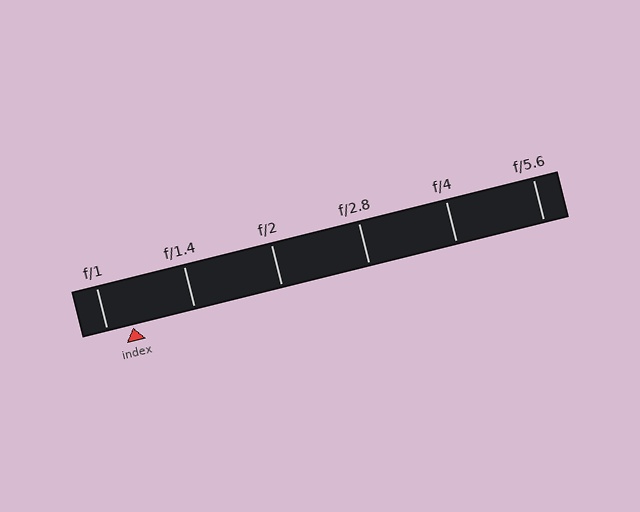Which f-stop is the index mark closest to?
The index mark is closest to f/1.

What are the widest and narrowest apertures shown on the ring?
The widest aperture shown is f/1 and the narrowest is f/5.6.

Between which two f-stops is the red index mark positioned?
The index mark is between f/1 and f/1.4.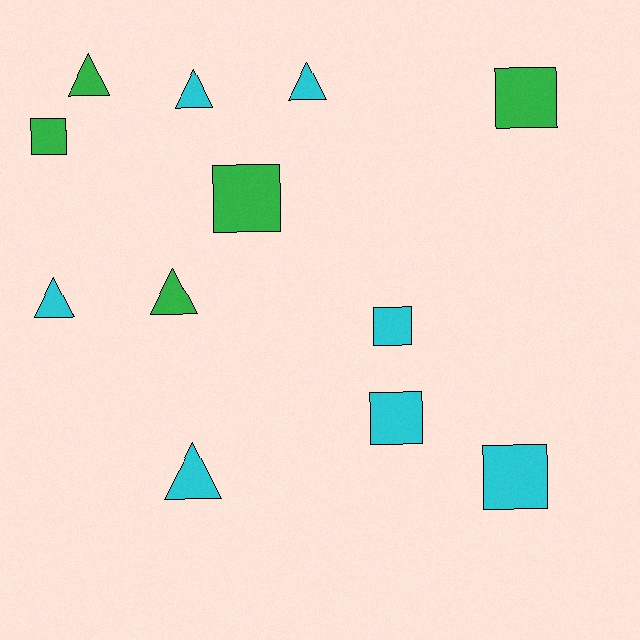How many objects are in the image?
There are 12 objects.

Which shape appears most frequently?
Triangle, with 6 objects.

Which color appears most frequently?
Cyan, with 7 objects.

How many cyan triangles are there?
There are 4 cyan triangles.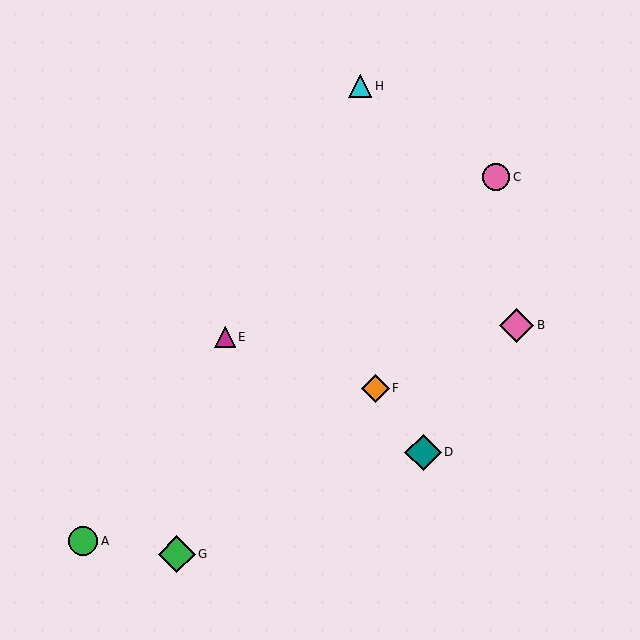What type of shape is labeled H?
Shape H is a cyan triangle.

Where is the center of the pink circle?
The center of the pink circle is at (496, 177).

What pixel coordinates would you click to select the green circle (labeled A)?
Click at (83, 541) to select the green circle A.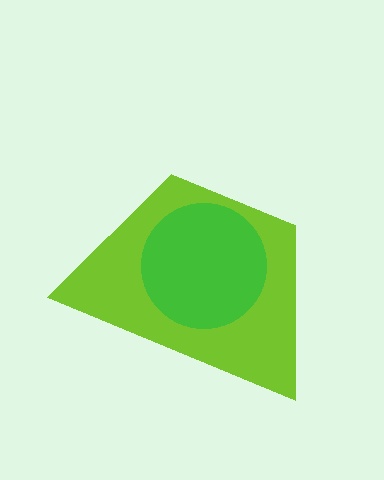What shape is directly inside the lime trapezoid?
The green circle.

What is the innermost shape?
The green circle.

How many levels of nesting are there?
2.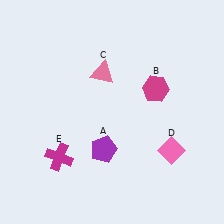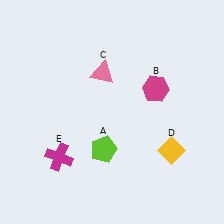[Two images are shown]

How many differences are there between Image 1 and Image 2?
There are 2 differences between the two images.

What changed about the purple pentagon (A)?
In Image 1, A is purple. In Image 2, it changed to lime.